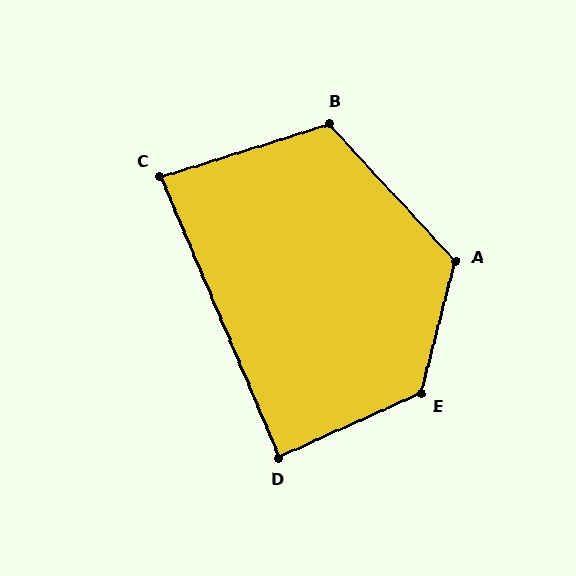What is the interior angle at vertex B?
Approximately 115 degrees (obtuse).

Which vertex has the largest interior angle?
E, at approximately 129 degrees.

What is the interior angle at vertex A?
Approximately 123 degrees (obtuse).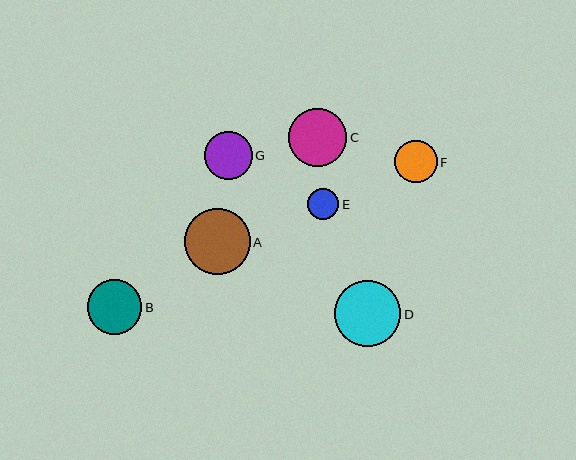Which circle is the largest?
Circle D is the largest with a size of approximately 66 pixels.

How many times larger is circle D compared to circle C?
Circle D is approximately 1.1 times the size of circle C.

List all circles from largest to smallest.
From largest to smallest: D, A, C, B, G, F, E.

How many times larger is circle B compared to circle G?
Circle B is approximately 1.2 times the size of circle G.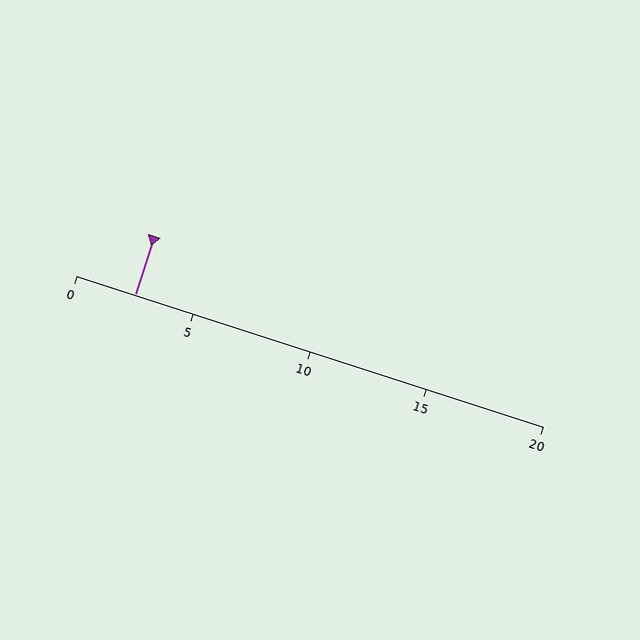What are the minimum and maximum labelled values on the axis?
The axis runs from 0 to 20.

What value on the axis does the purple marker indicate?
The marker indicates approximately 2.5.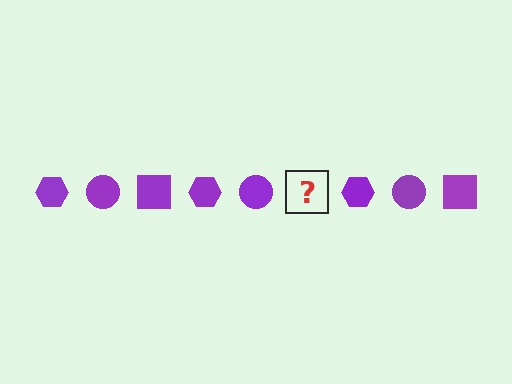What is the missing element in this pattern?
The missing element is a purple square.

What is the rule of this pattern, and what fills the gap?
The rule is that the pattern cycles through hexagon, circle, square shapes in purple. The gap should be filled with a purple square.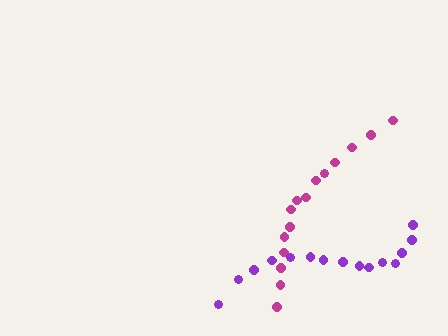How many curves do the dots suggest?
There are 2 distinct paths.